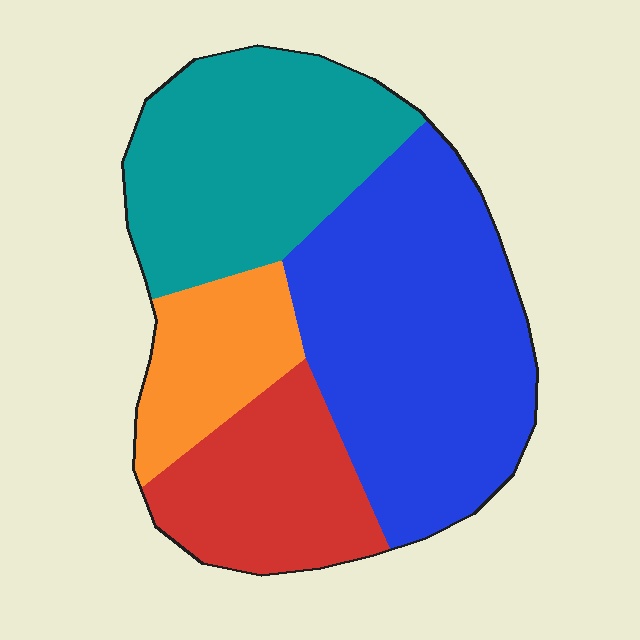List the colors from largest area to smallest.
From largest to smallest: blue, teal, red, orange.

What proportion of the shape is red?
Red covers around 20% of the shape.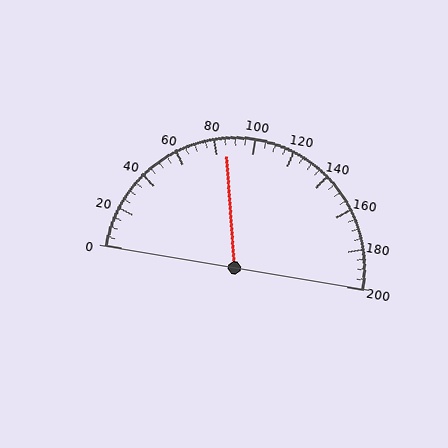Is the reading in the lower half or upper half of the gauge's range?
The reading is in the lower half of the range (0 to 200).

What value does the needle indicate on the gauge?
The needle indicates approximately 85.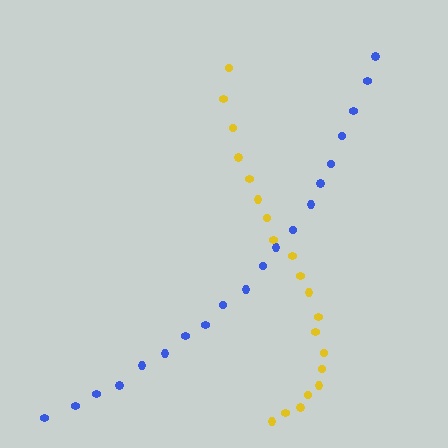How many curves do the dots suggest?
There are 2 distinct paths.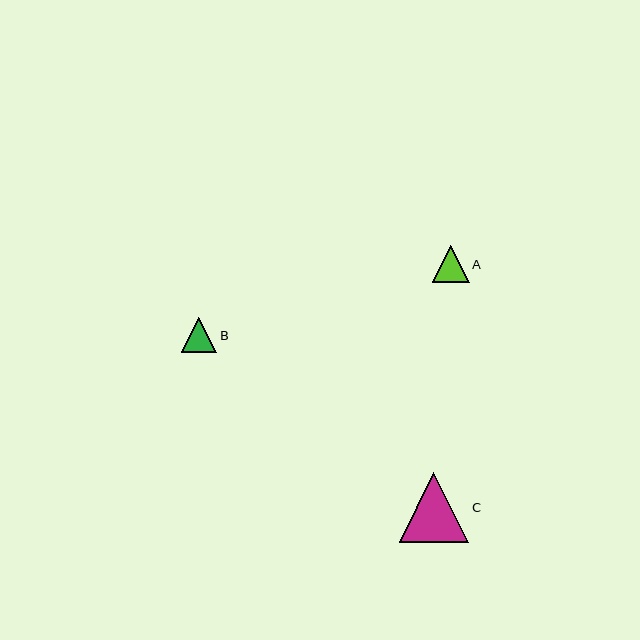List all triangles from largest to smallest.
From largest to smallest: C, A, B.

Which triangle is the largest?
Triangle C is the largest with a size of approximately 70 pixels.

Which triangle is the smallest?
Triangle B is the smallest with a size of approximately 36 pixels.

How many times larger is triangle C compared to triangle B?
Triangle C is approximately 2.0 times the size of triangle B.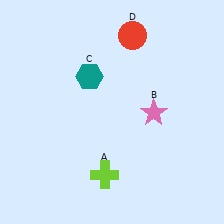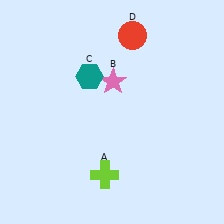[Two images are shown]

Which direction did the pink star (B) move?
The pink star (B) moved left.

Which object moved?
The pink star (B) moved left.